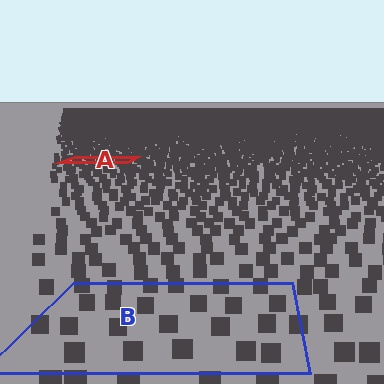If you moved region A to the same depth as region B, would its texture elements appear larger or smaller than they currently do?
They would appear larger. At a closer depth, the same texture elements are projected at a bigger on-screen size.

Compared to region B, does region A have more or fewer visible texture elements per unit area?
Region A has more texture elements per unit area — they are packed more densely because it is farther away.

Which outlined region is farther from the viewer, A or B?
Region A is farther from the viewer — the texture elements inside it appear smaller and more densely packed.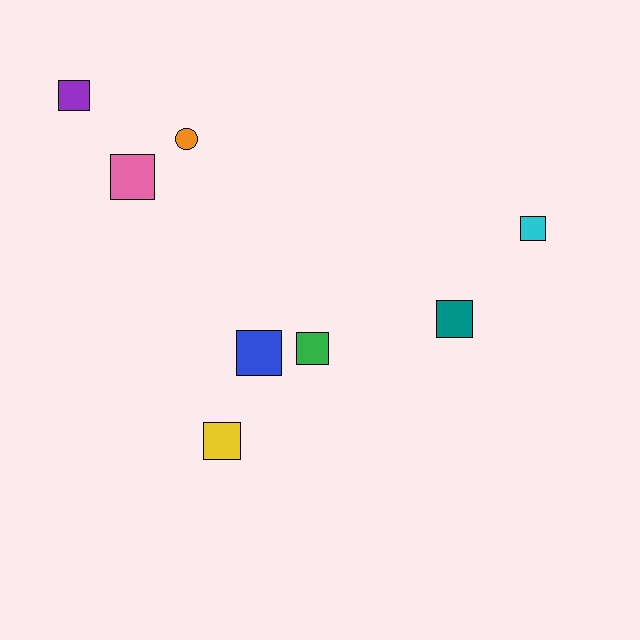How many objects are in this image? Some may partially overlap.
There are 8 objects.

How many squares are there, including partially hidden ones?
There are 7 squares.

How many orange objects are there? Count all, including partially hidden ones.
There is 1 orange object.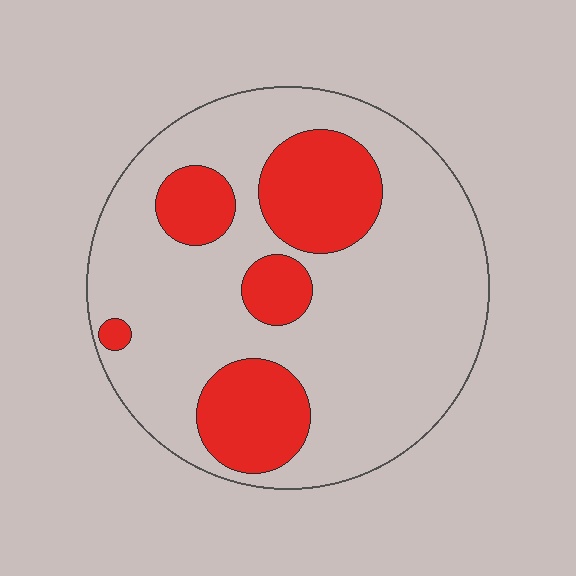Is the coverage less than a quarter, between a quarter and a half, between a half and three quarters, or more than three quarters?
Between a quarter and a half.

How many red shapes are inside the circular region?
5.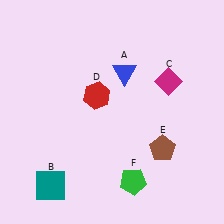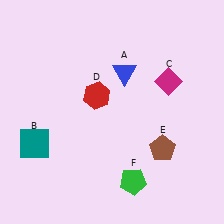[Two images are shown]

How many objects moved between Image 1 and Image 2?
1 object moved between the two images.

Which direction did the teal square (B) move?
The teal square (B) moved up.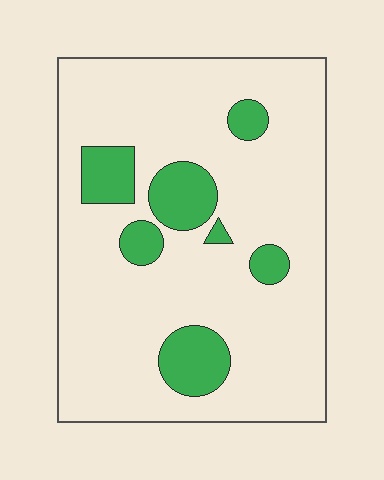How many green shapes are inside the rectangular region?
7.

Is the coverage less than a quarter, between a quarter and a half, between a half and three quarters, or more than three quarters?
Less than a quarter.